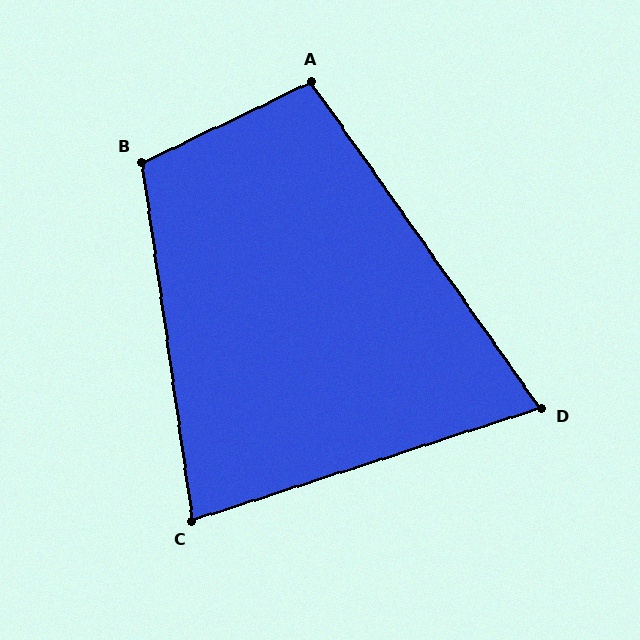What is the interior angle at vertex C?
Approximately 80 degrees (acute).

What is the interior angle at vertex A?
Approximately 100 degrees (obtuse).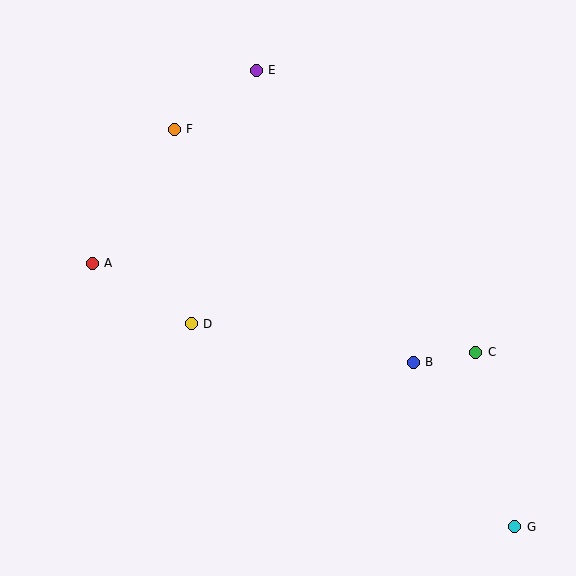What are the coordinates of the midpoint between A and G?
The midpoint between A and G is at (303, 395).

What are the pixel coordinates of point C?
Point C is at (476, 352).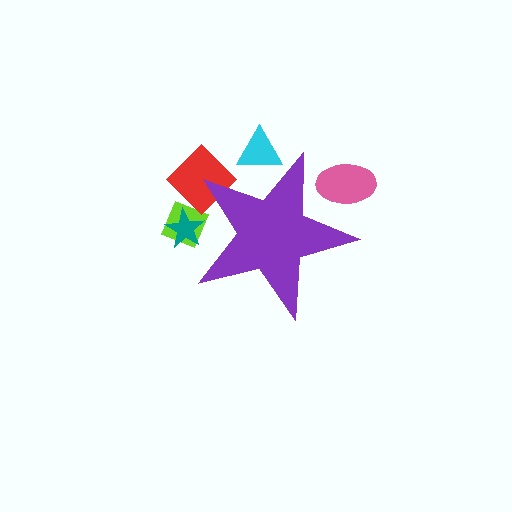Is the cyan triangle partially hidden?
Yes, the cyan triangle is partially hidden behind the purple star.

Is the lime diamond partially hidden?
Yes, the lime diamond is partially hidden behind the purple star.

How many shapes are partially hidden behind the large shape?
5 shapes are partially hidden.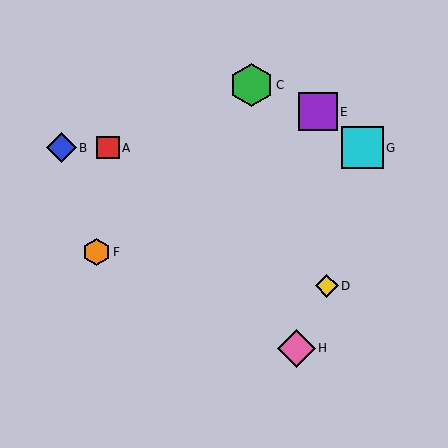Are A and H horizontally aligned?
No, A is at y≈148 and H is at y≈348.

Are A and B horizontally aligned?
Yes, both are at y≈148.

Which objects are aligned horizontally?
Objects A, B, G are aligned horizontally.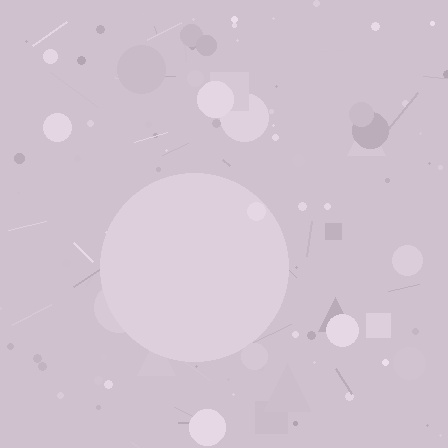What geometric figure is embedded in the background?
A circle is embedded in the background.